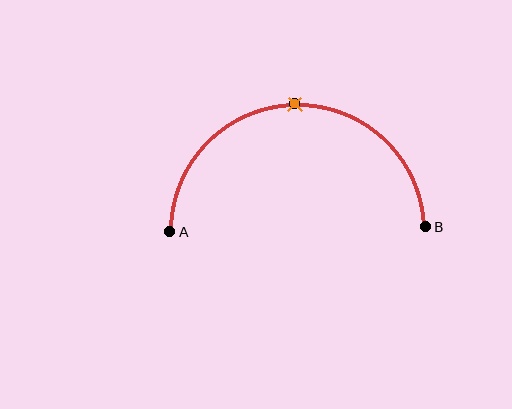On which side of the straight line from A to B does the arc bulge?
The arc bulges above the straight line connecting A and B.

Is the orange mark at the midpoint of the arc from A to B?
Yes. The orange mark lies on the arc at equal arc-length from both A and B — it is the arc midpoint.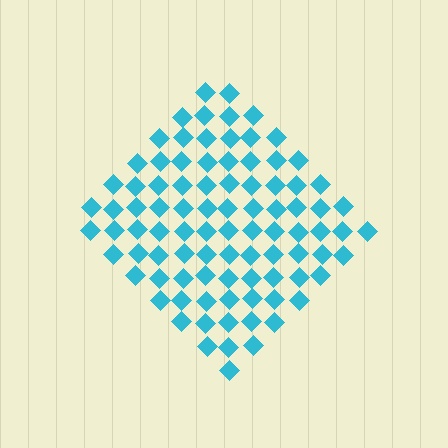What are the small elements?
The small elements are diamonds.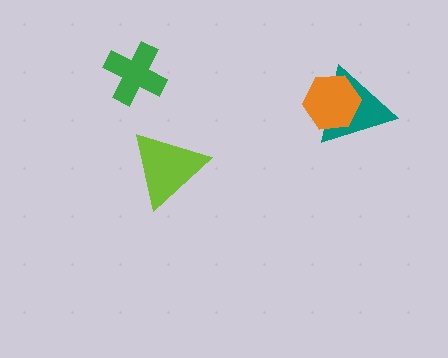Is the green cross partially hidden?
No, no other shape covers it.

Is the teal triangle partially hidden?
Yes, it is partially covered by another shape.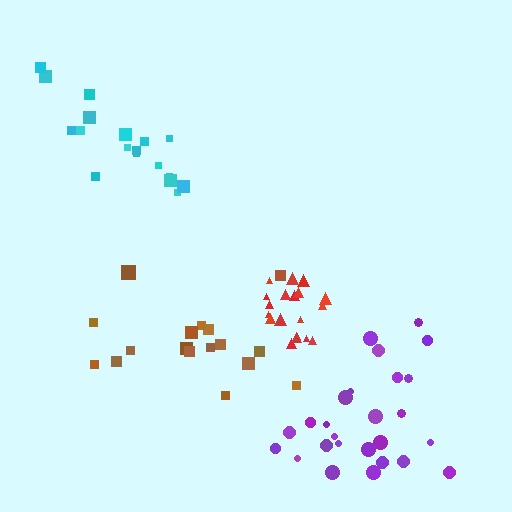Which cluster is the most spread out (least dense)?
Brown.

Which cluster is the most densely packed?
Red.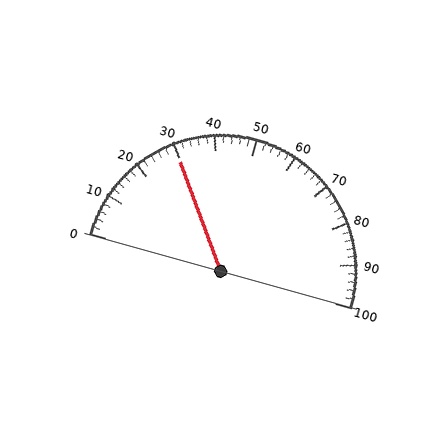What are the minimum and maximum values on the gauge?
The gauge ranges from 0 to 100.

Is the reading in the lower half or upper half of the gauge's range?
The reading is in the lower half of the range (0 to 100).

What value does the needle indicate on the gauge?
The needle indicates approximately 30.